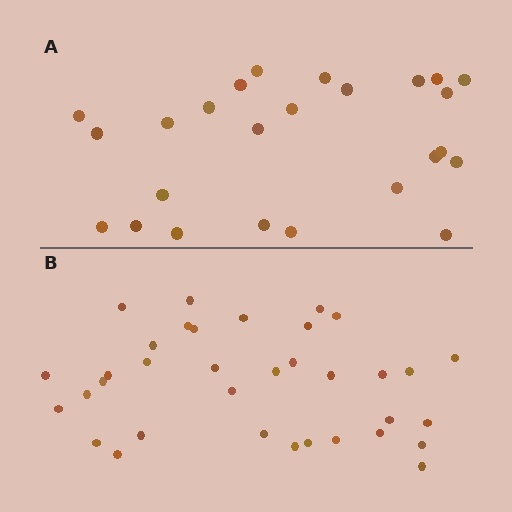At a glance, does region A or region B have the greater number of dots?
Region B (the bottom region) has more dots.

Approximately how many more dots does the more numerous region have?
Region B has roughly 10 or so more dots than region A.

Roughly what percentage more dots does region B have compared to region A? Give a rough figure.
About 40% more.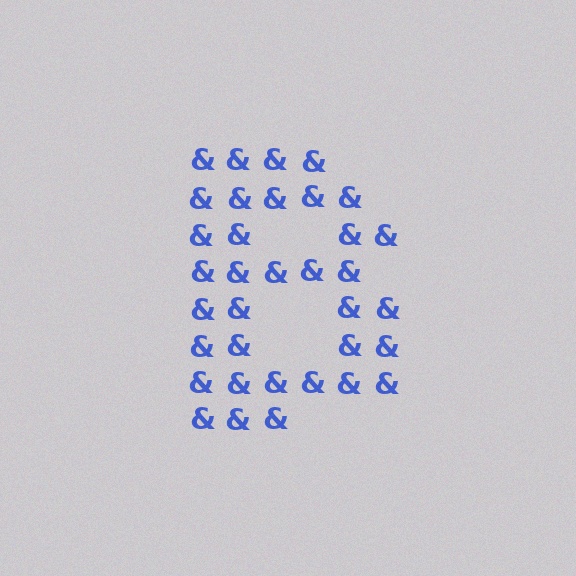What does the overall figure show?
The overall figure shows the letter B.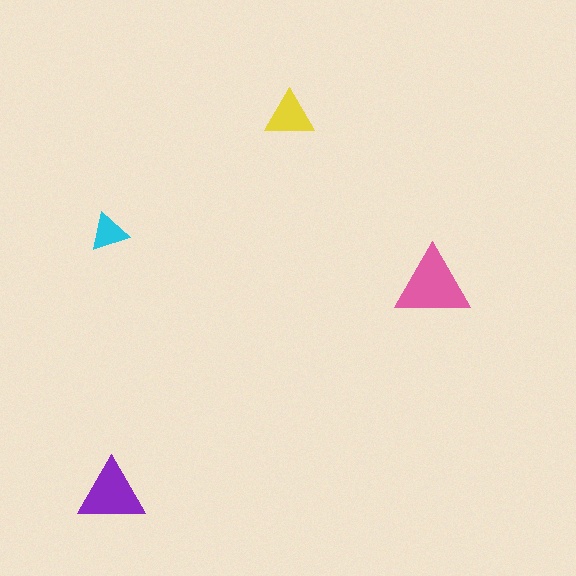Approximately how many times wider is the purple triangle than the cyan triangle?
About 1.5 times wider.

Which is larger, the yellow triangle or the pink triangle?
The pink one.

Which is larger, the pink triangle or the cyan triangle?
The pink one.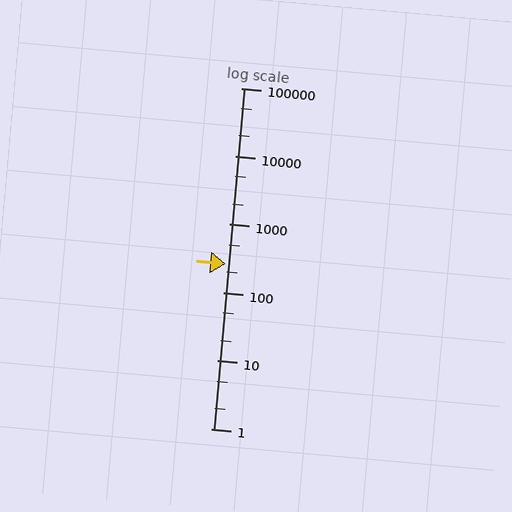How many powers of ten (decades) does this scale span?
The scale spans 5 decades, from 1 to 100000.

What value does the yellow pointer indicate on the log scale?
The pointer indicates approximately 260.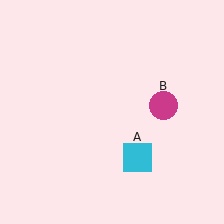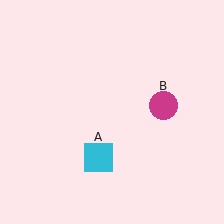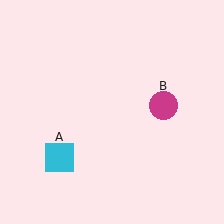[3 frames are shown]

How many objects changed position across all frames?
1 object changed position: cyan square (object A).